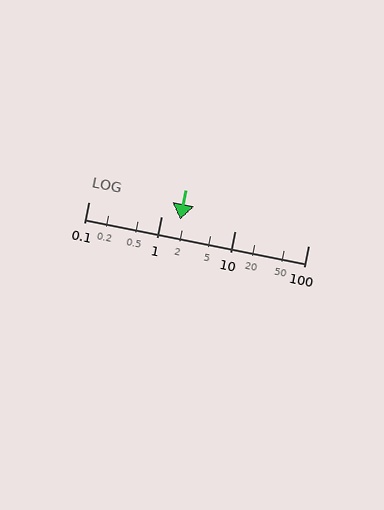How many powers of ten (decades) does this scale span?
The scale spans 3 decades, from 0.1 to 100.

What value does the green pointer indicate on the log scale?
The pointer indicates approximately 1.8.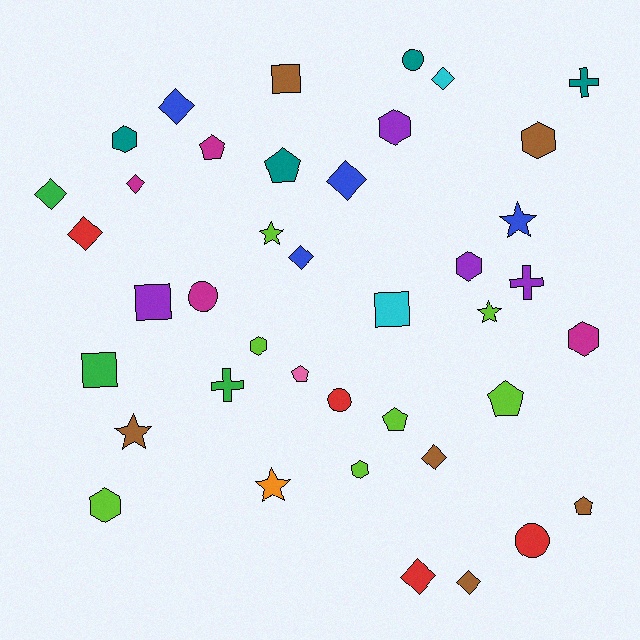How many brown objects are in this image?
There are 6 brown objects.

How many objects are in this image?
There are 40 objects.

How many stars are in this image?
There are 5 stars.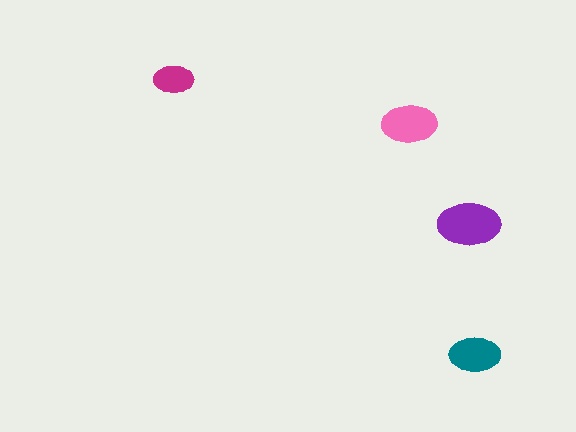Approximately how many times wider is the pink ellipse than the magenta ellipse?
About 1.5 times wider.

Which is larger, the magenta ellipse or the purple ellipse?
The purple one.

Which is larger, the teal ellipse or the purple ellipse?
The purple one.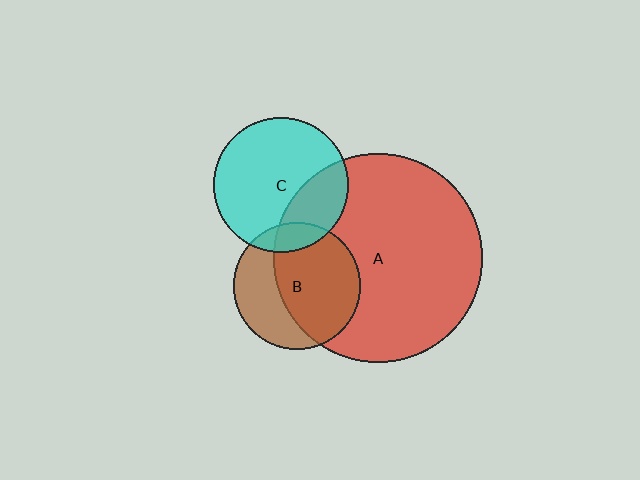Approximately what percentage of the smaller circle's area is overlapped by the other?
Approximately 30%.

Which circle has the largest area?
Circle A (red).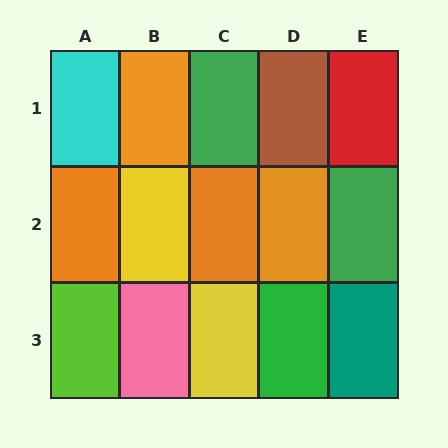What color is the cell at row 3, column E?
Teal.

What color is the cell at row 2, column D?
Orange.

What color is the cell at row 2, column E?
Green.